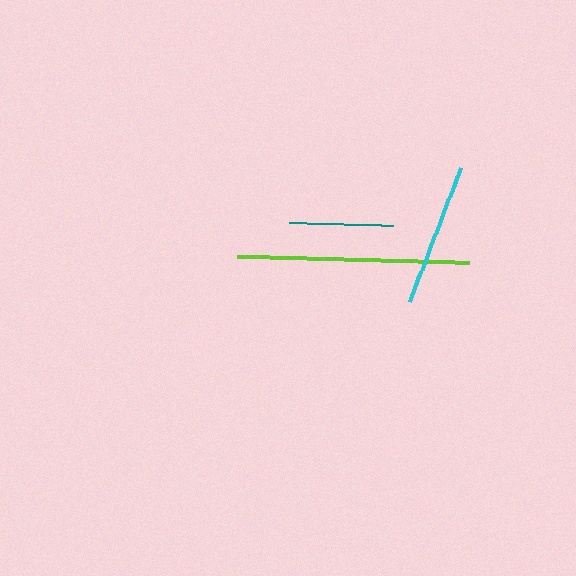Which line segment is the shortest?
The teal line is the shortest at approximately 104 pixels.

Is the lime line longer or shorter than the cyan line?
The lime line is longer than the cyan line.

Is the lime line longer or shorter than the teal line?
The lime line is longer than the teal line.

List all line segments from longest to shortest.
From longest to shortest: lime, cyan, teal.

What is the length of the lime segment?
The lime segment is approximately 231 pixels long.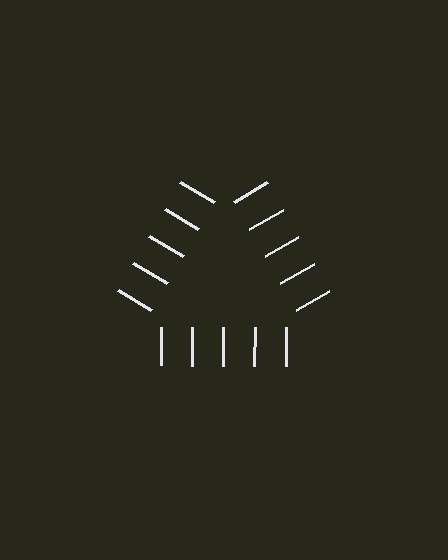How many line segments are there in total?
15 — 5 along each of the 3 edges.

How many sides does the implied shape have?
3 sides — the line-ends trace a triangle.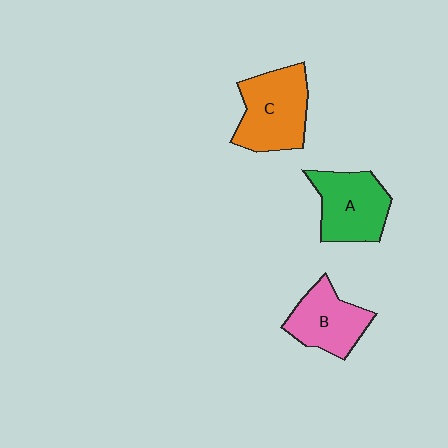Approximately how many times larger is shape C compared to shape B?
Approximately 1.3 times.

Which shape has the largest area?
Shape C (orange).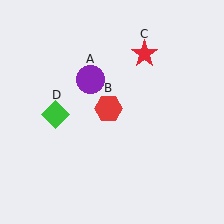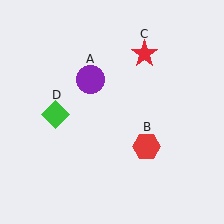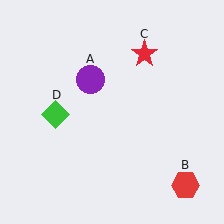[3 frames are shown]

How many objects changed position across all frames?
1 object changed position: red hexagon (object B).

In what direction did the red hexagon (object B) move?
The red hexagon (object B) moved down and to the right.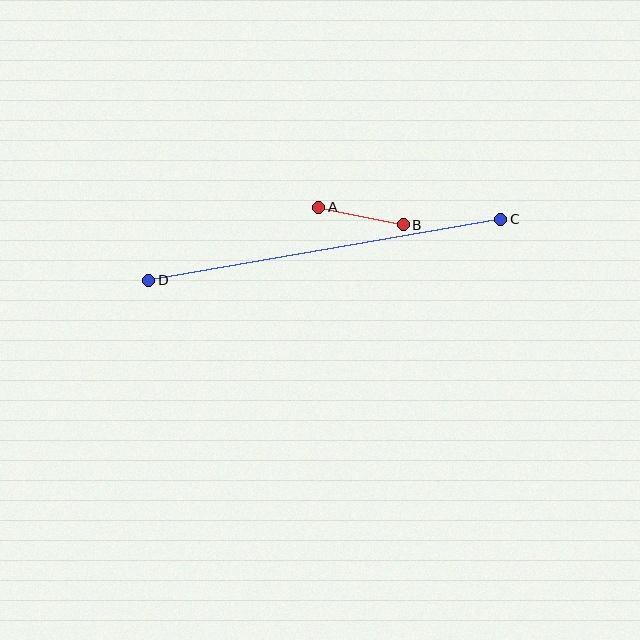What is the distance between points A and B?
The distance is approximately 86 pixels.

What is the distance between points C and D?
The distance is approximately 357 pixels.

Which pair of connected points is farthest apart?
Points C and D are farthest apart.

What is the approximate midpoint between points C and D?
The midpoint is at approximately (325, 250) pixels.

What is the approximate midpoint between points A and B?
The midpoint is at approximately (361, 216) pixels.